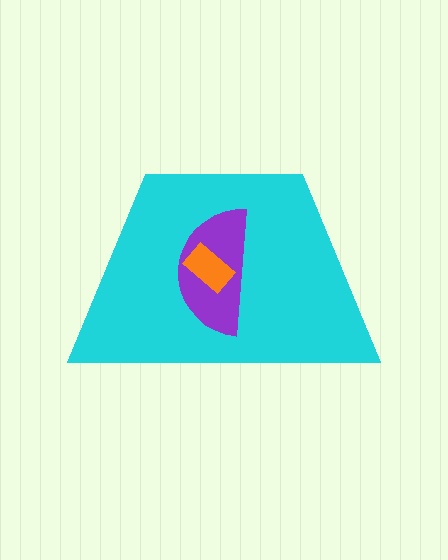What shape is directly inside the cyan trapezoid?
The purple semicircle.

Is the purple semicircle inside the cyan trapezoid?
Yes.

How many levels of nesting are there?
3.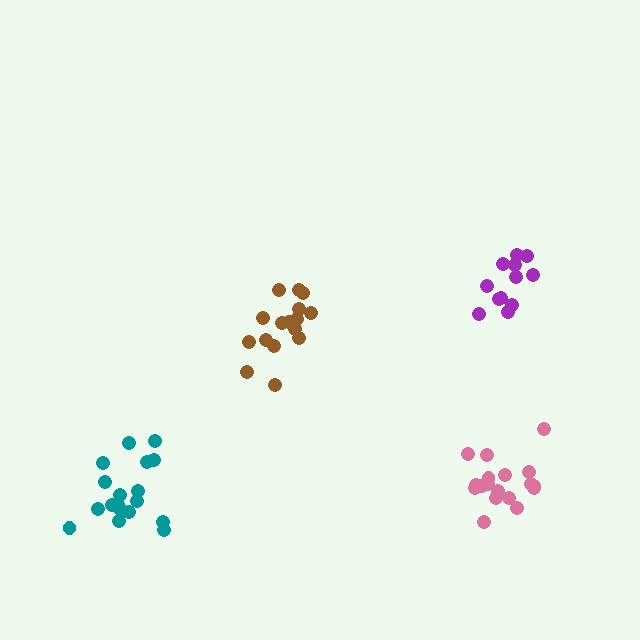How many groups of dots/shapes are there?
There are 4 groups.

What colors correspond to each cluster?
The clusters are colored: purple, brown, pink, teal.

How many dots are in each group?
Group 1: 12 dots, Group 2: 16 dots, Group 3: 18 dots, Group 4: 18 dots (64 total).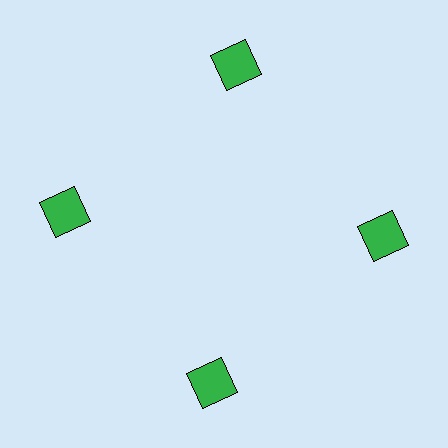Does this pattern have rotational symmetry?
Yes, this pattern has 4-fold rotational symmetry. It looks the same after rotating 90 degrees around the center.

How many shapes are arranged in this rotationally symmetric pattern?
There are 4 shapes, arranged in 4 groups of 1.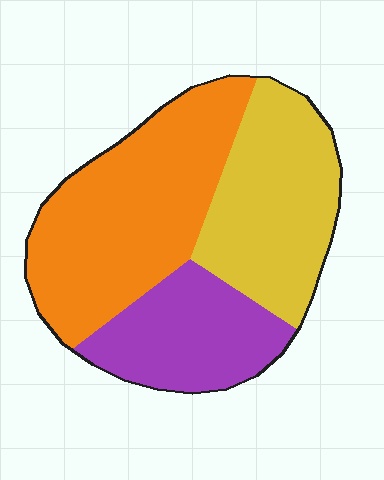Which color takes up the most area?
Orange, at roughly 45%.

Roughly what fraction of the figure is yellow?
Yellow takes up about one third (1/3) of the figure.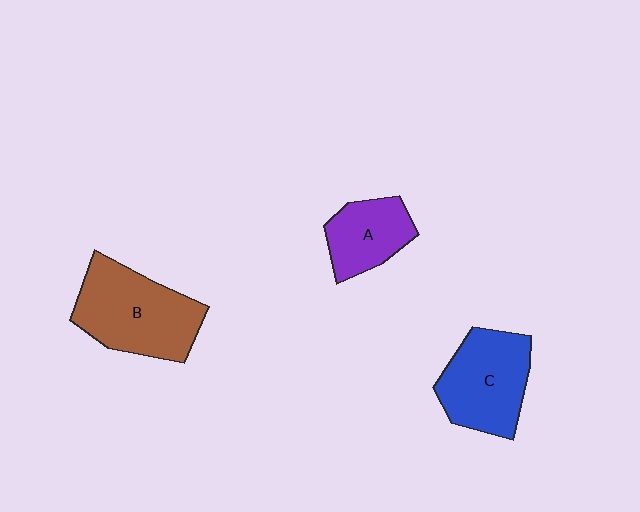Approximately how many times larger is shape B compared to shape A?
Approximately 1.7 times.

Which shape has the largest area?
Shape B (brown).